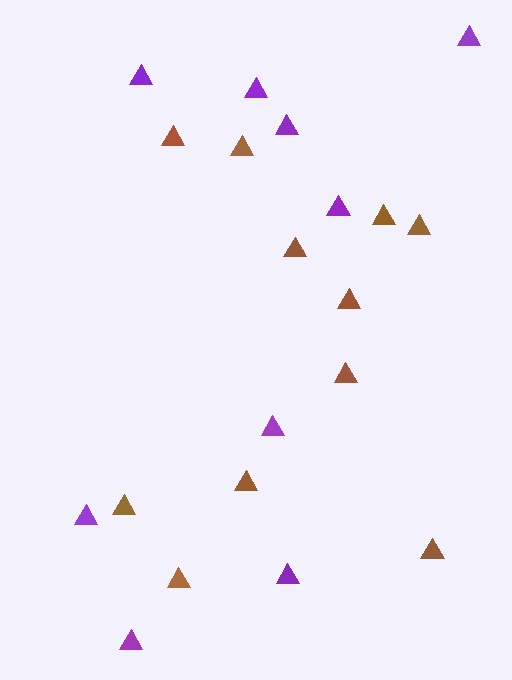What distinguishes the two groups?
There are 2 groups: one group of brown triangles (11) and one group of purple triangles (9).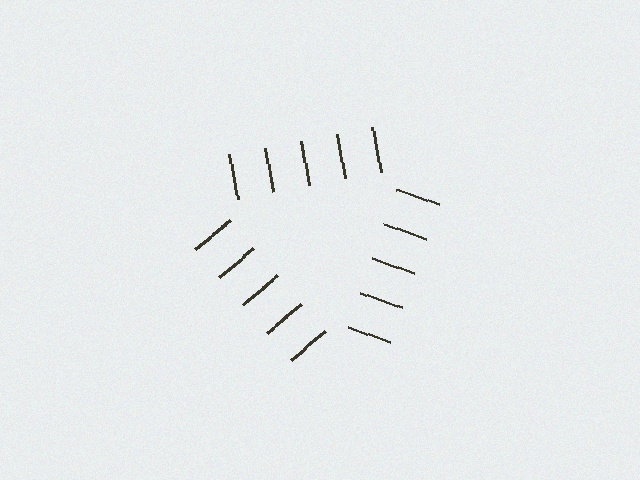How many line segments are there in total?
15 — 5 along each of the 3 edges.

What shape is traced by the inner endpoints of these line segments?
An illusory triangle — the line segments terminate on its edges but no continuous stroke is drawn.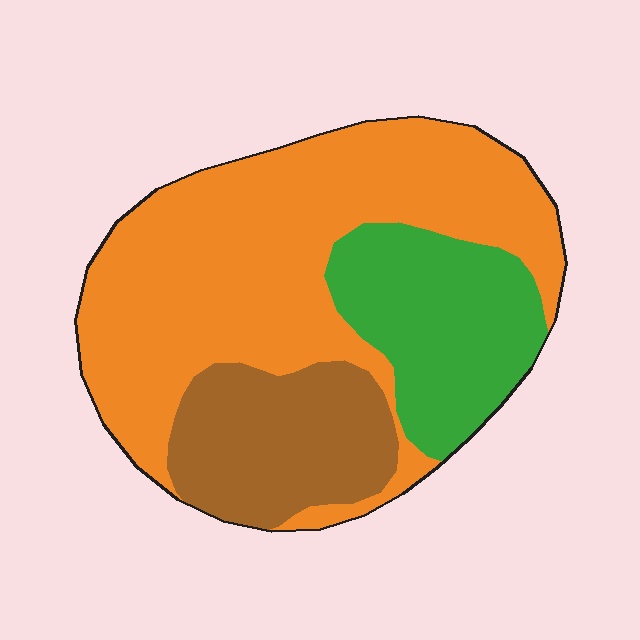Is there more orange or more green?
Orange.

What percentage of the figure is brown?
Brown covers about 20% of the figure.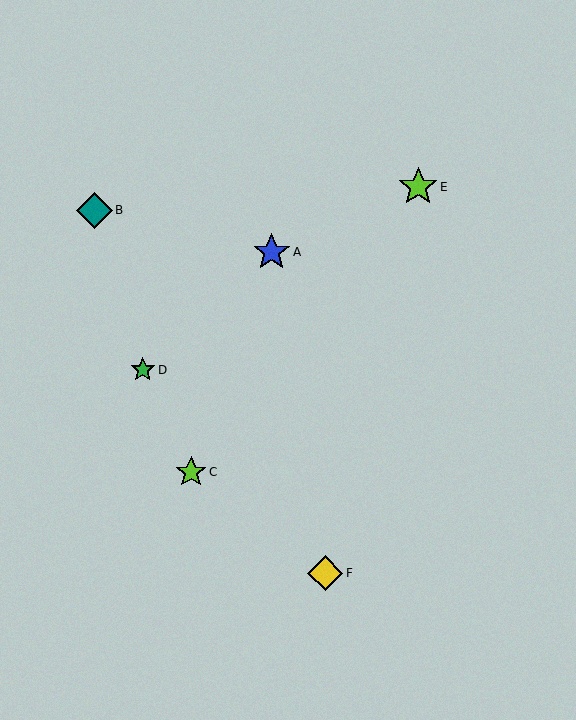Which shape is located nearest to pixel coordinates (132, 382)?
The green star (labeled D) at (143, 370) is nearest to that location.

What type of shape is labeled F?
Shape F is a yellow diamond.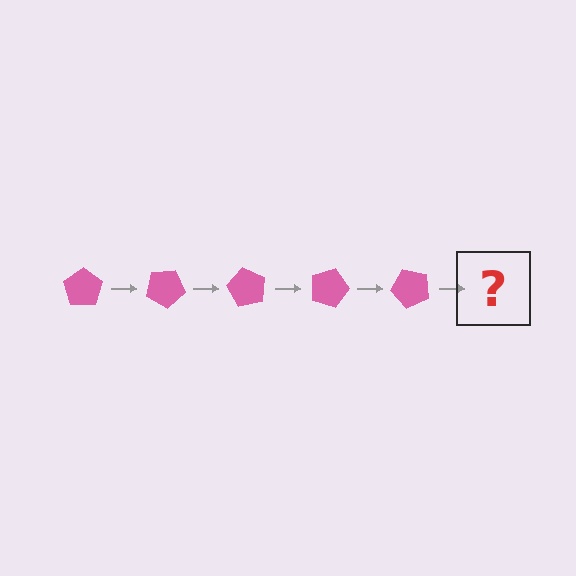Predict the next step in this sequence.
The next step is a pink pentagon rotated 150 degrees.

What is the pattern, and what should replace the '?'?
The pattern is that the pentagon rotates 30 degrees each step. The '?' should be a pink pentagon rotated 150 degrees.